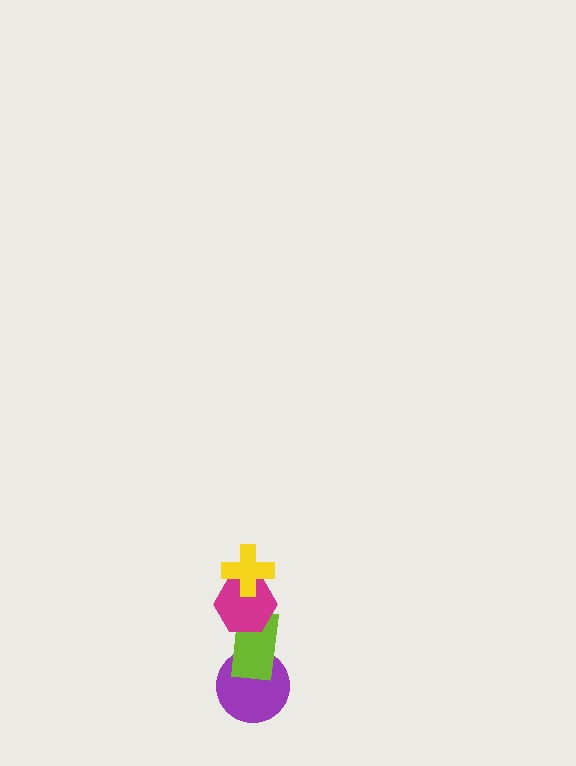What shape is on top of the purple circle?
The lime rectangle is on top of the purple circle.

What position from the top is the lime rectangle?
The lime rectangle is 3rd from the top.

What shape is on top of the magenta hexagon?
The yellow cross is on top of the magenta hexagon.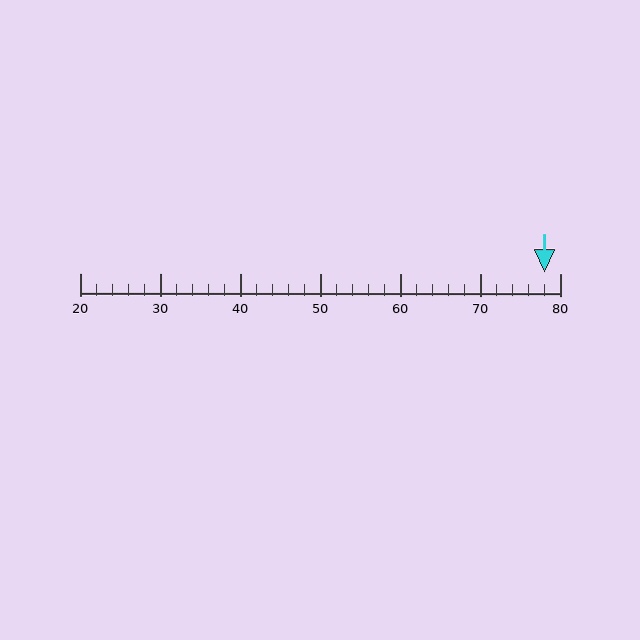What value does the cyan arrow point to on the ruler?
The cyan arrow points to approximately 78.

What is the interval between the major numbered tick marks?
The major tick marks are spaced 10 units apart.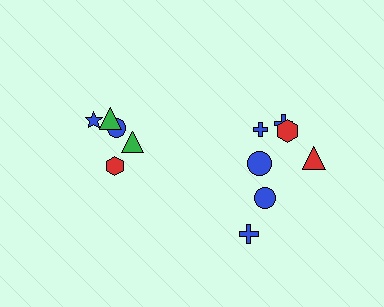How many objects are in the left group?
There are 5 objects.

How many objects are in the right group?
There are 7 objects.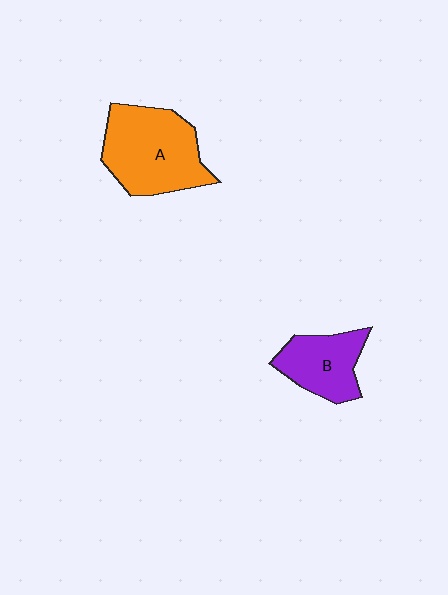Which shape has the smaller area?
Shape B (purple).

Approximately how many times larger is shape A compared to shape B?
Approximately 1.6 times.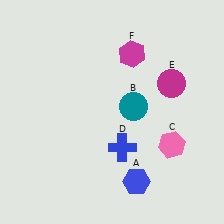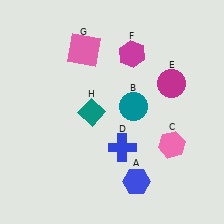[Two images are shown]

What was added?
A pink square (G), a teal diamond (H) were added in Image 2.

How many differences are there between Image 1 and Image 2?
There are 2 differences between the two images.